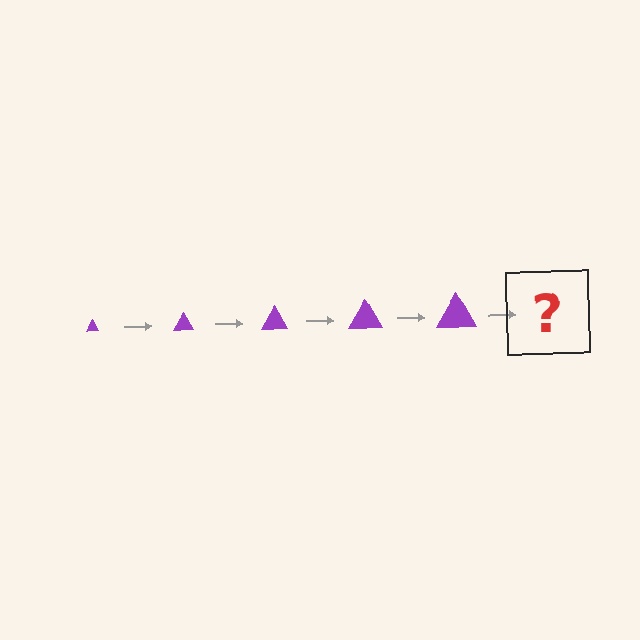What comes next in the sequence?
The next element should be a purple triangle, larger than the previous one.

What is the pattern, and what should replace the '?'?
The pattern is that the triangle gets progressively larger each step. The '?' should be a purple triangle, larger than the previous one.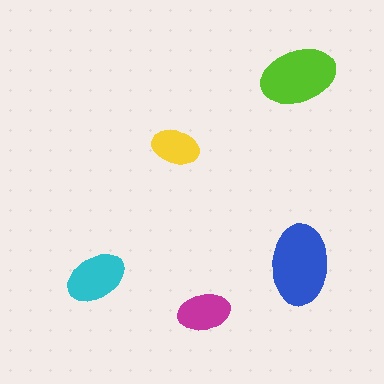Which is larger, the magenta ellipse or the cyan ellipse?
The cyan one.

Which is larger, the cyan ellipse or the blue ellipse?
The blue one.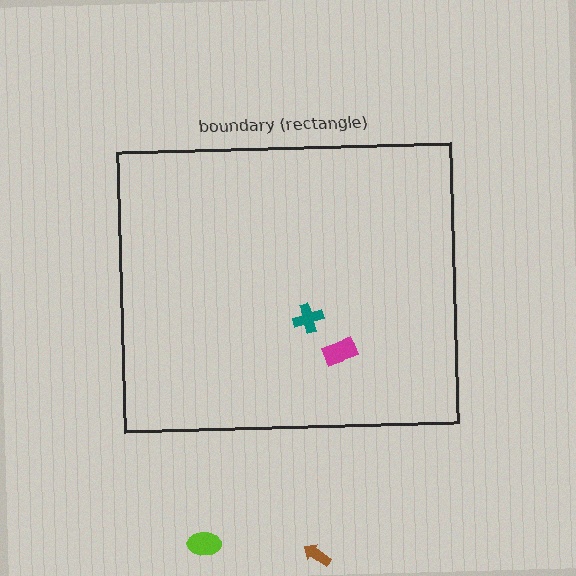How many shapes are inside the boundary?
2 inside, 2 outside.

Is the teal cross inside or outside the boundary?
Inside.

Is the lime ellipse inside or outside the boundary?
Outside.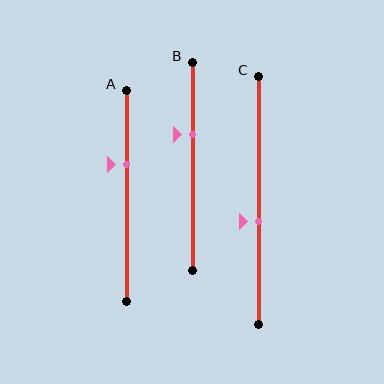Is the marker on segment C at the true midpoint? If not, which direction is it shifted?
No, the marker on segment C is shifted downward by about 8% of the segment length.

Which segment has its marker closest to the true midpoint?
Segment C has its marker closest to the true midpoint.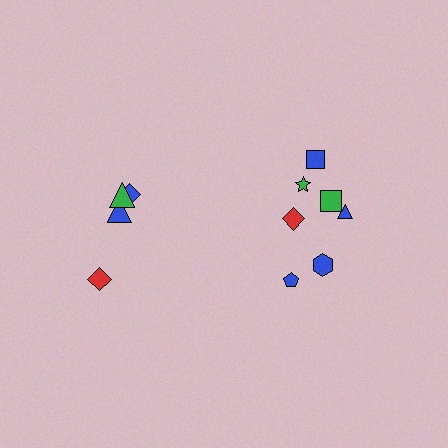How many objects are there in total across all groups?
There are 11 objects.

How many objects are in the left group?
There are 4 objects.